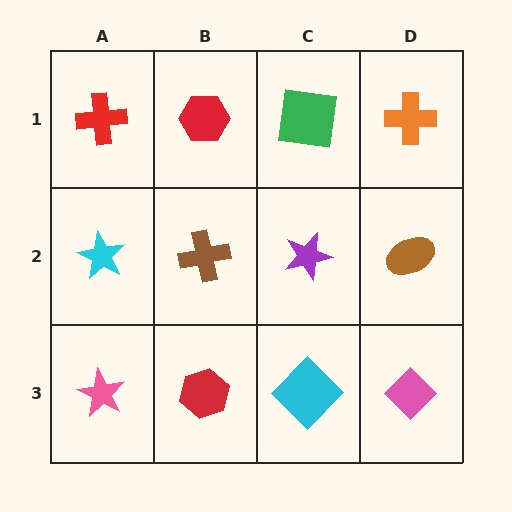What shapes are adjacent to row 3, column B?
A brown cross (row 2, column B), a pink star (row 3, column A), a cyan diamond (row 3, column C).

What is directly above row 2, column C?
A green square.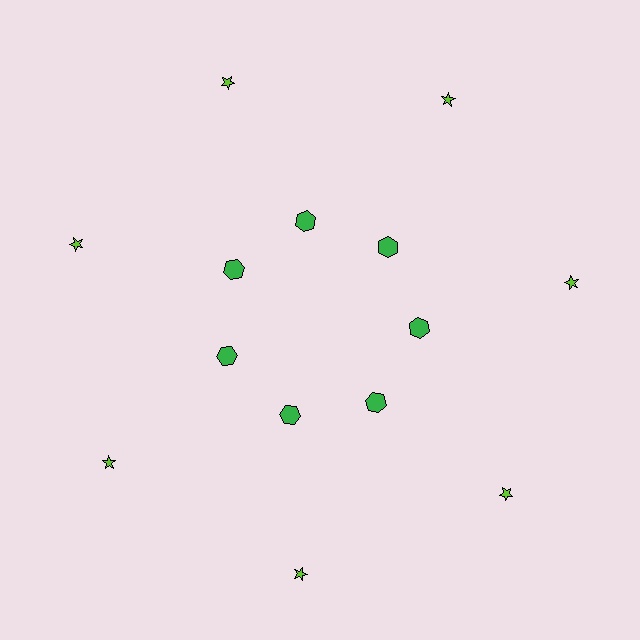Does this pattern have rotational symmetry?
Yes, this pattern has 7-fold rotational symmetry. It looks the same after rotating 51 degrees around the center.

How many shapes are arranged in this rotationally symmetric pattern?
There are 14 shapes, arranged in 7 groups of 2.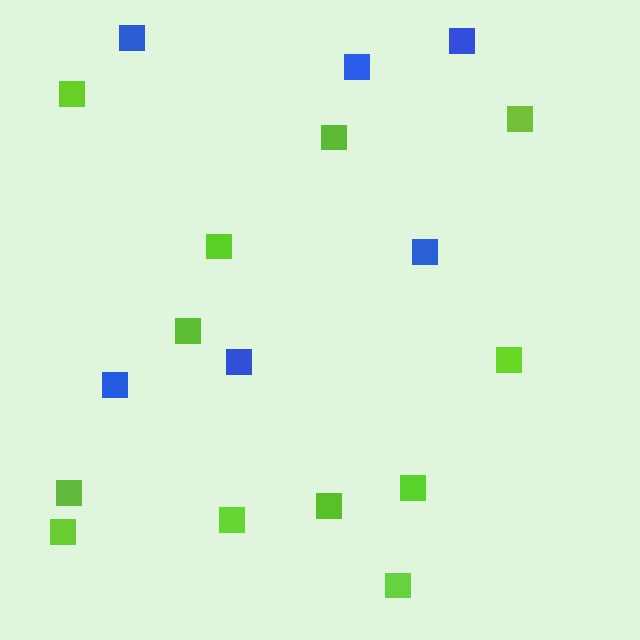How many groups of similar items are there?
There are 2 groups: one group of blue squares (6) and one group of lime squares (12).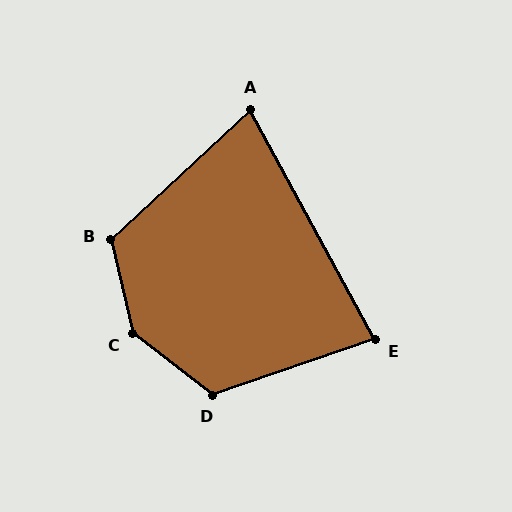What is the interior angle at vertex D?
Approximately 124 degrees (obtuse).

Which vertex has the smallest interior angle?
A, at approximately 76 degrees.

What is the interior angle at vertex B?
Approximately 120 degrees (obtuse).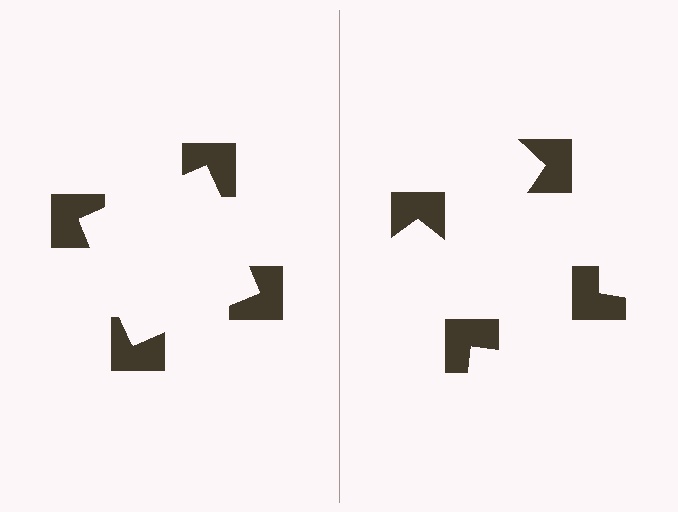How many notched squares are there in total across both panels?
8 — 4 on each side.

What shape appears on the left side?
An illusory square.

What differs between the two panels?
The notched squares are positioned identically on both sides; only the wedge orientations differ. On the left they align to a square; on the right they are misaligned.